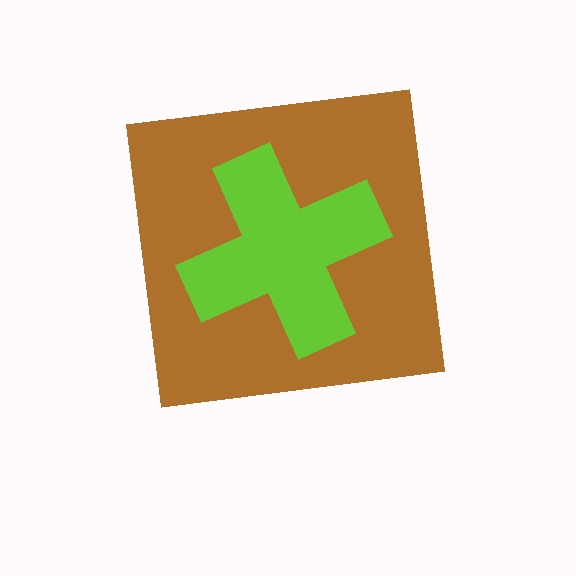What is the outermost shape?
The brown square.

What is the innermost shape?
The lime cross.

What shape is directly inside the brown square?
The lime cross.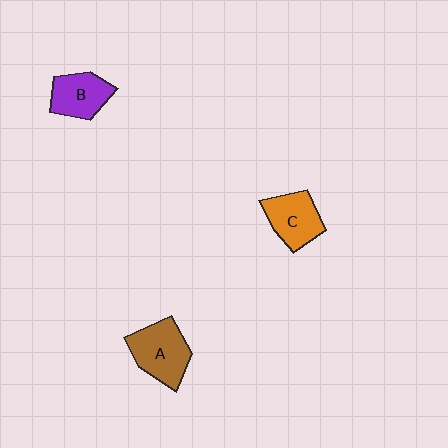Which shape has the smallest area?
Shape B (purple).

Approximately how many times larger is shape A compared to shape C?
Approximately 1.2 times.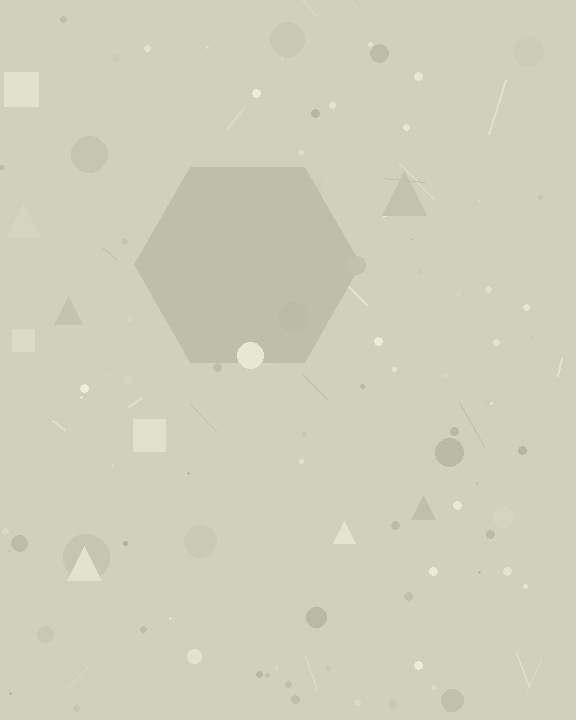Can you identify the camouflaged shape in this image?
The camouflaged shape is a hexagon.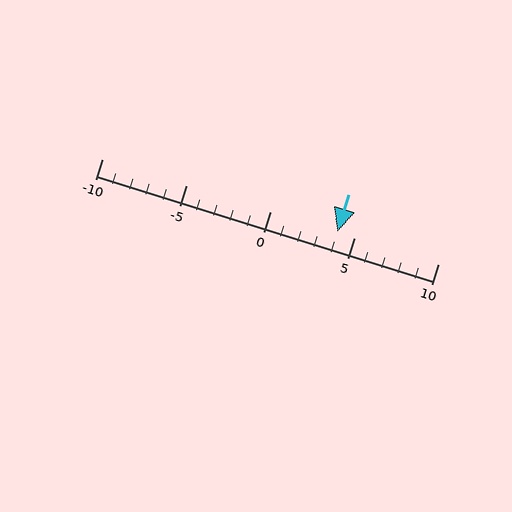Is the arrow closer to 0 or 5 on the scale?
The arrow is closer to 5.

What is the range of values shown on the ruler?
The ruler shows values from -10 to 10.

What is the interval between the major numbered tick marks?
The major tick marks are spaced 5 units apart.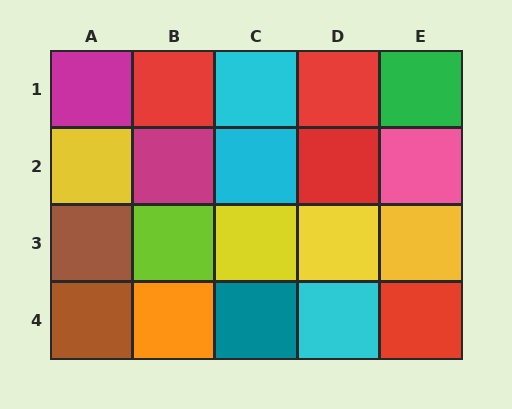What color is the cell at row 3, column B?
Lime.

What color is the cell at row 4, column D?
Cyan.